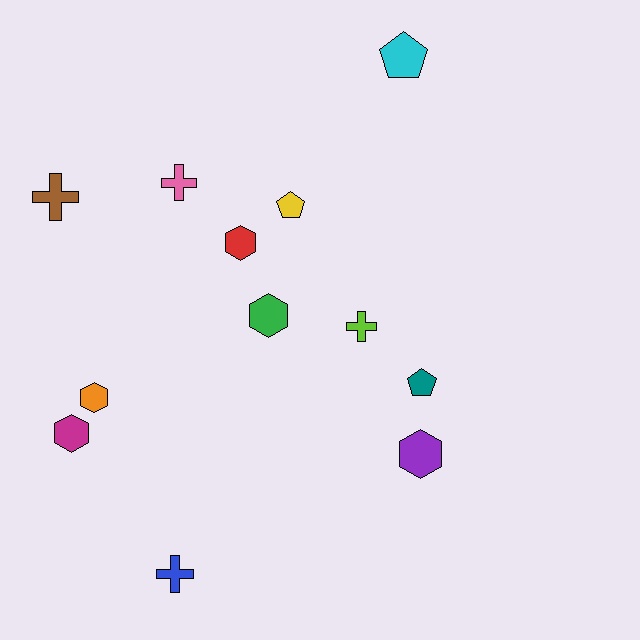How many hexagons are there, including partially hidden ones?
There are 5 hexagons.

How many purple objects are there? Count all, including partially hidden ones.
There is 1 purple object.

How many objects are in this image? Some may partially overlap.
There are 12 objects.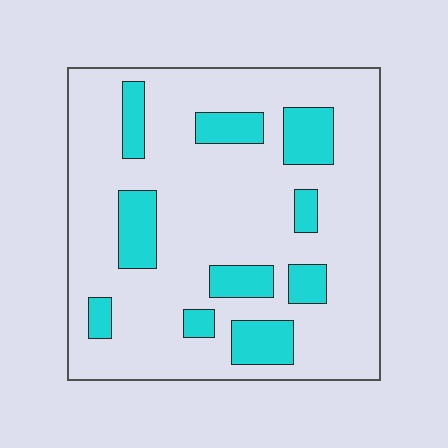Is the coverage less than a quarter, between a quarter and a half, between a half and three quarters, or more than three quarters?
Less than a quarter.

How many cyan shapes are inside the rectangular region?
10.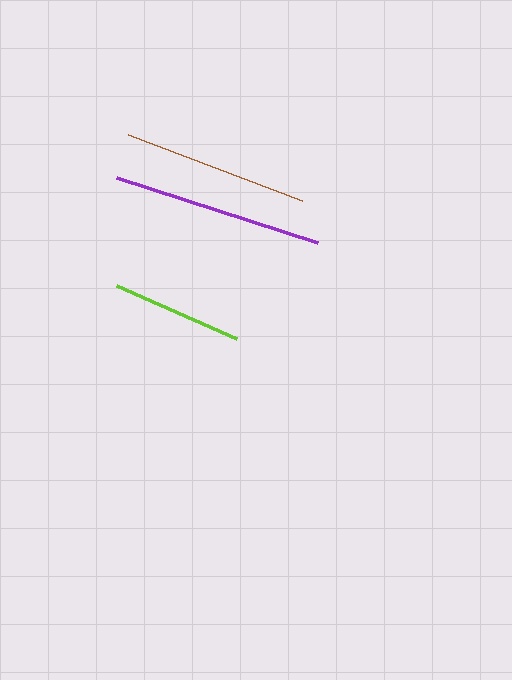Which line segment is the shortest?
The lime line is the shortest at approximately 131 pixels.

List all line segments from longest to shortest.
From longest to shortest: purple, brown, lime.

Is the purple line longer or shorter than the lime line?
The purple line is longer than the lime line.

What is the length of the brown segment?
The brown segment is approximately 186 pixels long.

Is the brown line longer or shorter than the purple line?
The purple line is longer than the brown line.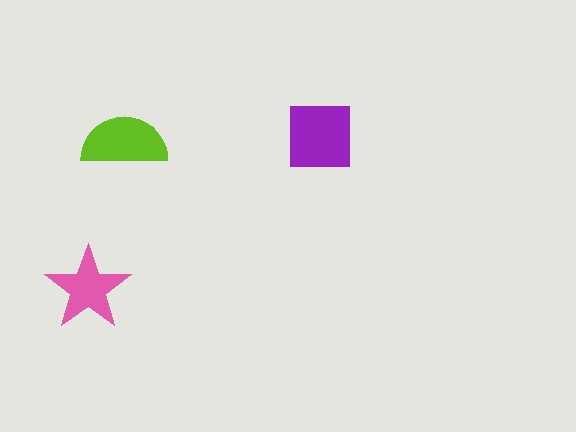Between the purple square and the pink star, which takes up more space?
The purple square.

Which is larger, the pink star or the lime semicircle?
The lime semicircle.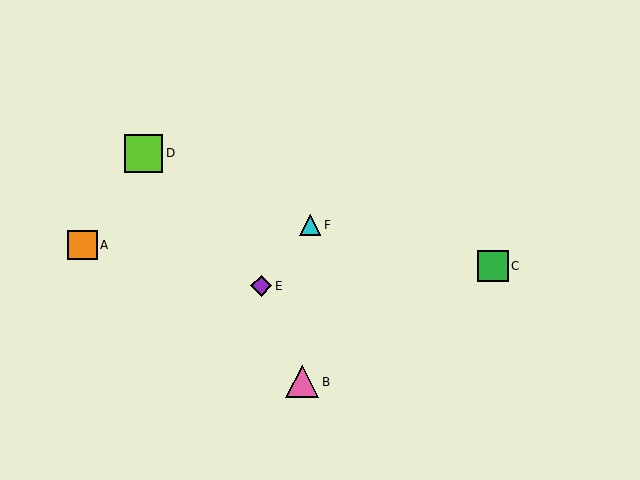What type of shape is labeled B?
Shape B is a pink triangle.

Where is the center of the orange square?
The center of the orange square is at (83, 245).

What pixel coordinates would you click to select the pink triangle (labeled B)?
Click at (302, 382) to select the pink triangle B.